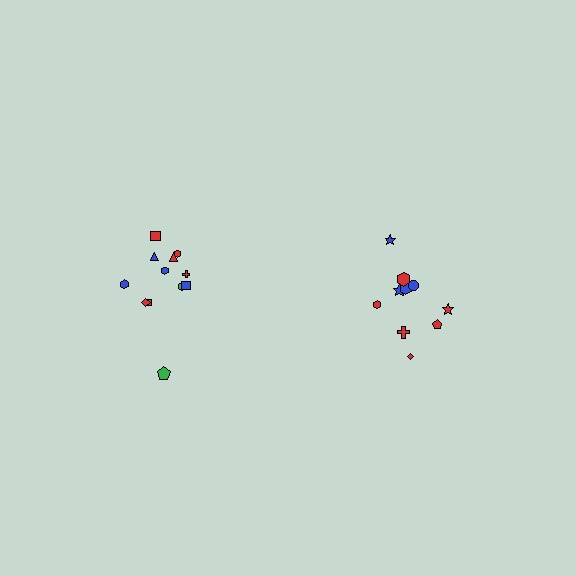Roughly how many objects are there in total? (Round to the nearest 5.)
Roughly 20 objects in total.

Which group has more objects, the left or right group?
The left group.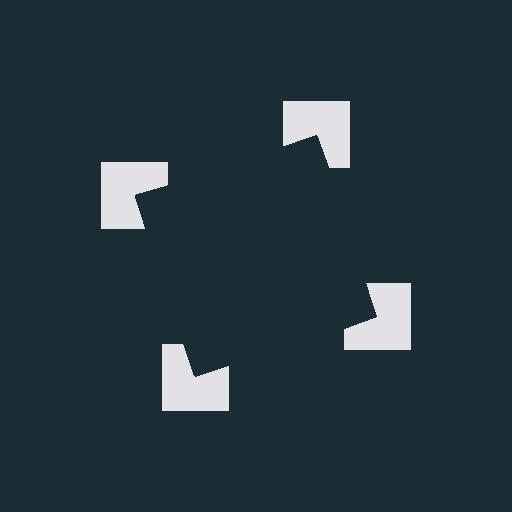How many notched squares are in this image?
There are 4 — one at each vertex of the illusory square.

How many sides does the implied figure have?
4 sides.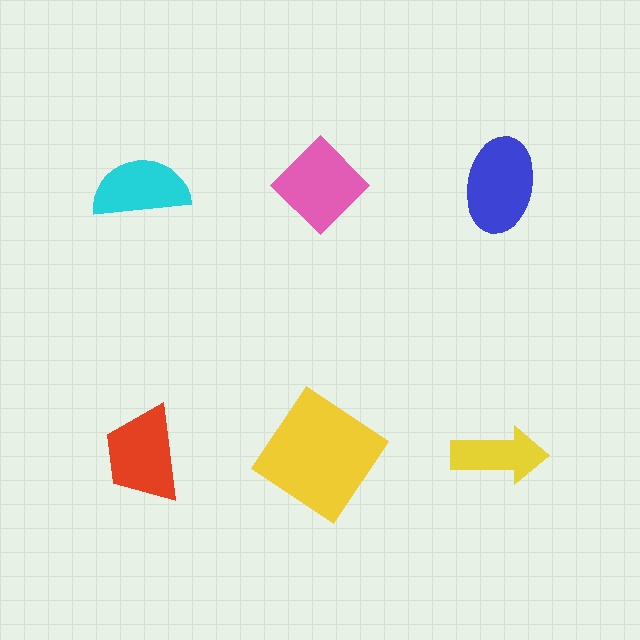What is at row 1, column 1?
A cyan semicircle.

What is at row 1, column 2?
A pink diamond.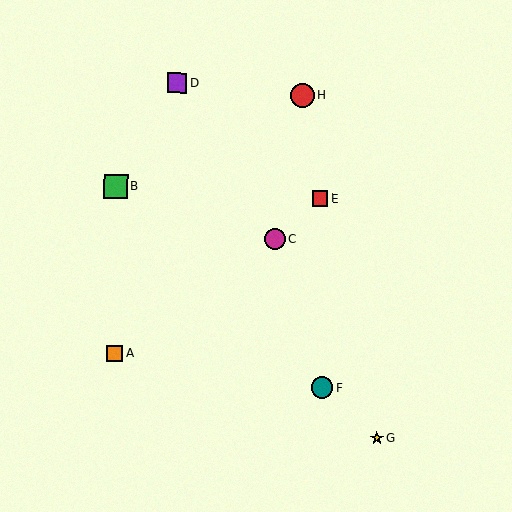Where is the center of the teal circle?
The center of the teal circle is at (322, 388).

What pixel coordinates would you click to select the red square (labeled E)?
Click at (320, 199) to select the red square E.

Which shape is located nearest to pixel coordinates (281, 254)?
The magenta circle (labeled C) at (275, 239) is nearest to that location.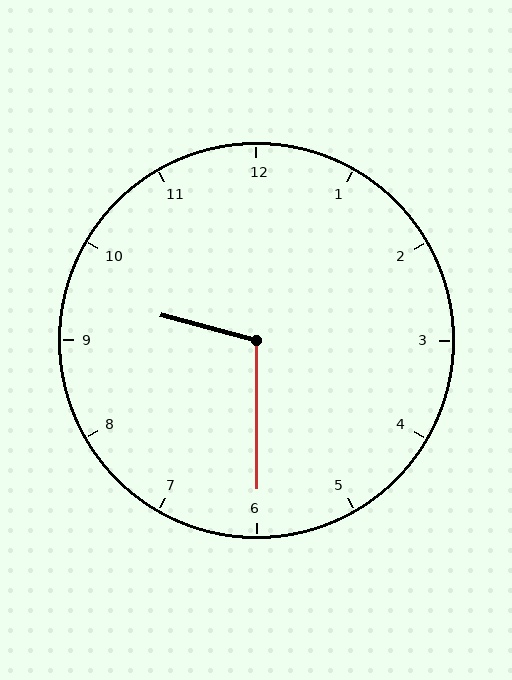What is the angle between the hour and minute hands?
Approximately 105 degrees.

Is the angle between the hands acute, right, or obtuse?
It is obtuse.